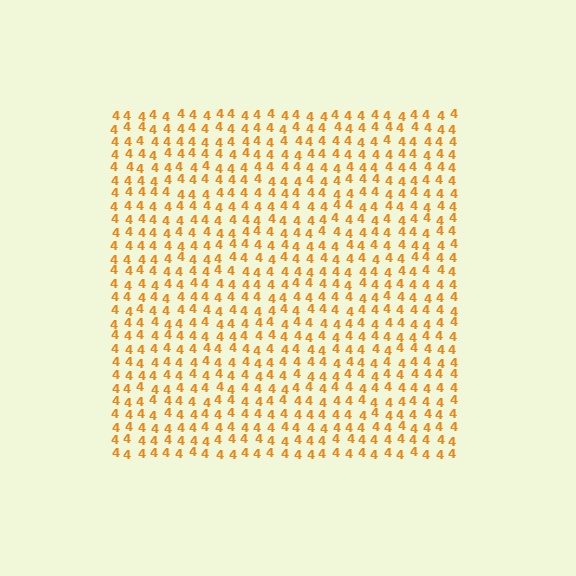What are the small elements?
The small elements are digit 4's.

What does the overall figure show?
The overall figure shows a square.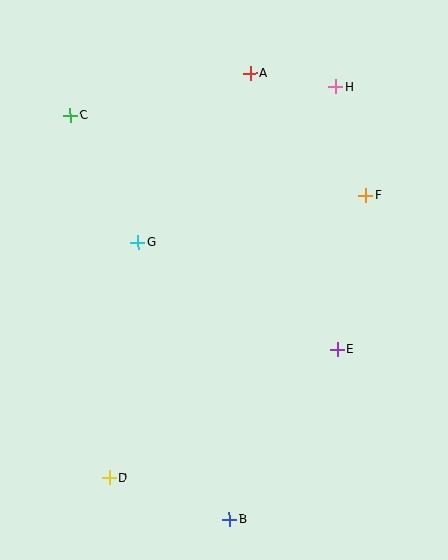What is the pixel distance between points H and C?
The distance between H and C is 267 pixels.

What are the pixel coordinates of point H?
Point H is at (336, 87).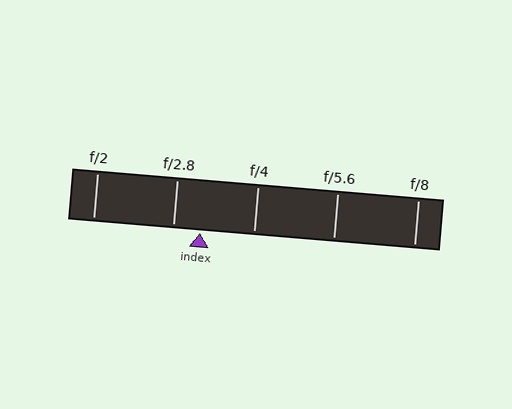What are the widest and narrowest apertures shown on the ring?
The widest aperture shown is f/2 and the narrowest is f/8.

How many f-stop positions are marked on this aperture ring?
There are 5 f-stop positions marked.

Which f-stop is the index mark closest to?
The index mark is closest to f/2.8.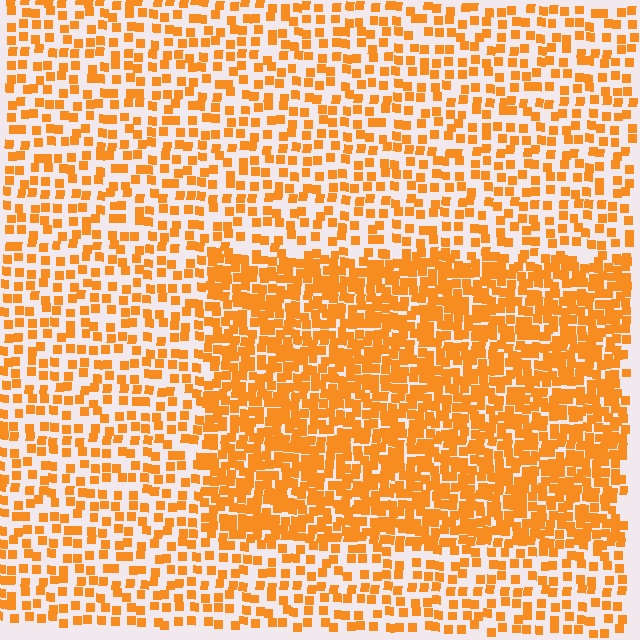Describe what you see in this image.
The image contains small orange elements arranged at two different densities. A rectangle-shaped region is visible where the elements are more densely packed than the surrounding area.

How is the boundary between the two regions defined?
The boundary is defined by a change in element density (approximately 2.1x ratio). All elements are the same color, size, and shape.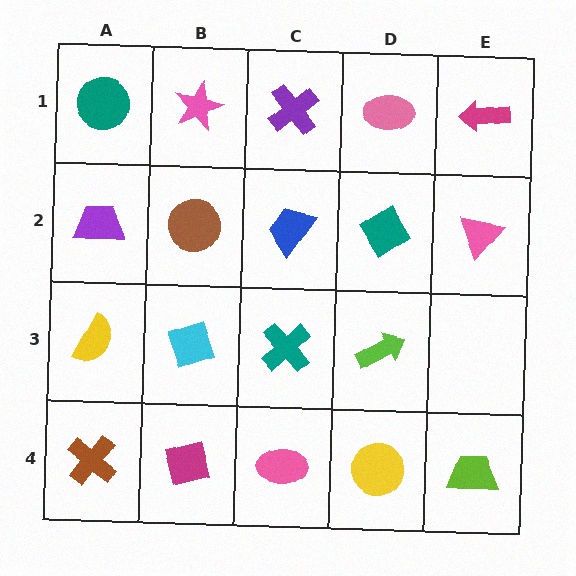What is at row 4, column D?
A yellow circle.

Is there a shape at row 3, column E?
No, that cell is empty.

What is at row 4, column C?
A pink ellipse.